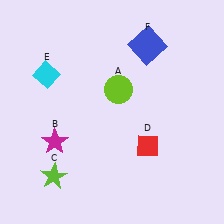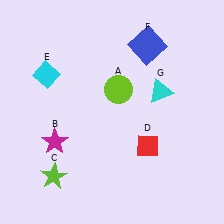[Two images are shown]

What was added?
A cyan triangle (G) was added in Image 2.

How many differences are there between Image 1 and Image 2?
There is 1 difference between the two images.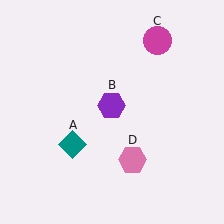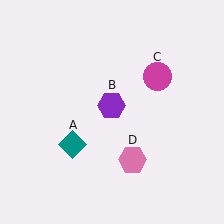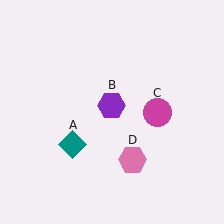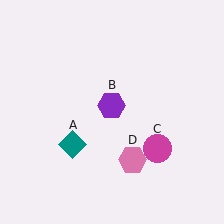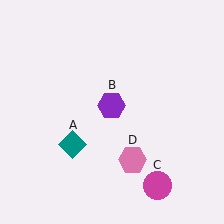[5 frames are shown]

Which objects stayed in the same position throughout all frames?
Teal diamond (object A) and purple hexagon (object B) and pink hexagon (object D) remained stationary.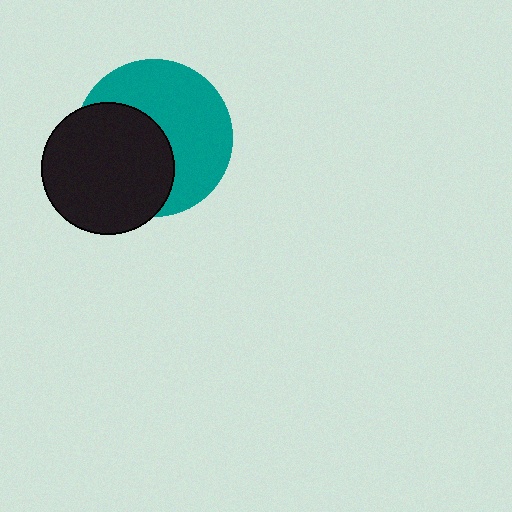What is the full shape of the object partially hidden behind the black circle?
The partially hidden object is a teal circle.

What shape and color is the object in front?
The object in front is a black circle.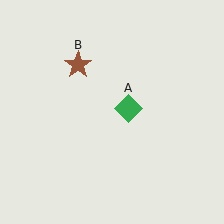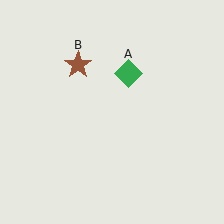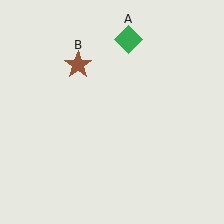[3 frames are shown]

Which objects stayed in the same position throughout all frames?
Brown star (object B) remained stationary.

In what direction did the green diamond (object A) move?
The green diamond (object A) moved up.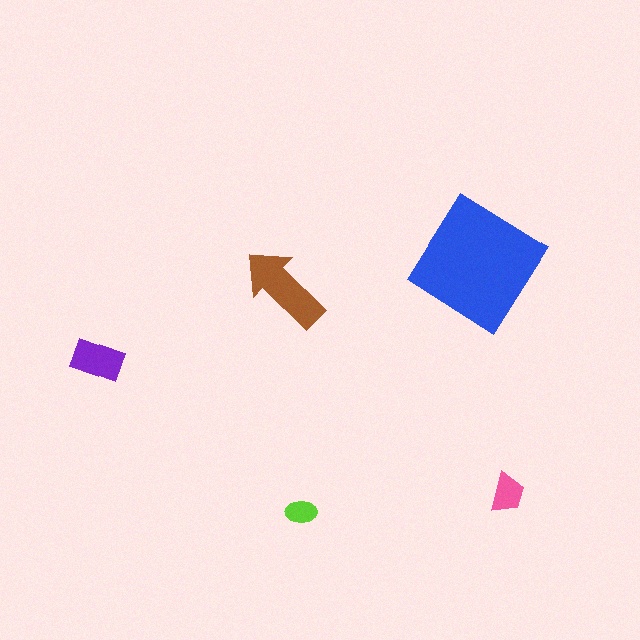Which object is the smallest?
The lime ellipse.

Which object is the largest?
The blue diamond.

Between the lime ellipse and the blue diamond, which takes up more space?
The blue diamond.